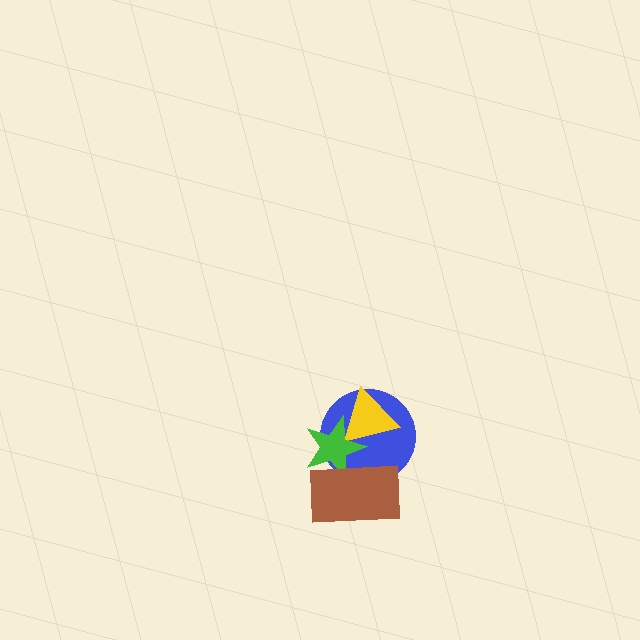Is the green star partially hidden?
Yes, it is partially covered by another shape.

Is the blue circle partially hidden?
Yes, it is partially covered by another shape.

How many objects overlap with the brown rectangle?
2 objects overlap with the brown rectangle.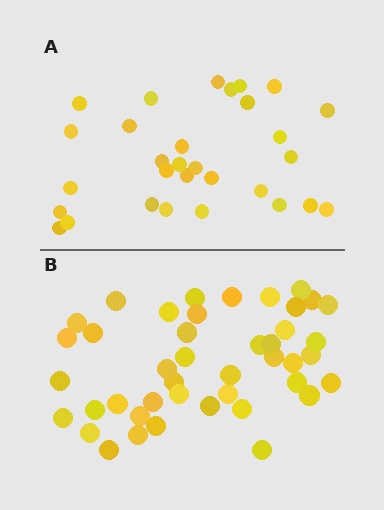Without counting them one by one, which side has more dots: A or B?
Region B (the bottom region) has more dots.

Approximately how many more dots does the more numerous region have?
Region B has approximately 15 more dots than region A.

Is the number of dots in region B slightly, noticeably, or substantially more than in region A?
Region B has noticeably more, but not dramatically so. The ratio is roughly 1.4 to 1.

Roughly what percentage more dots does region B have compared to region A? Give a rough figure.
About 45% more.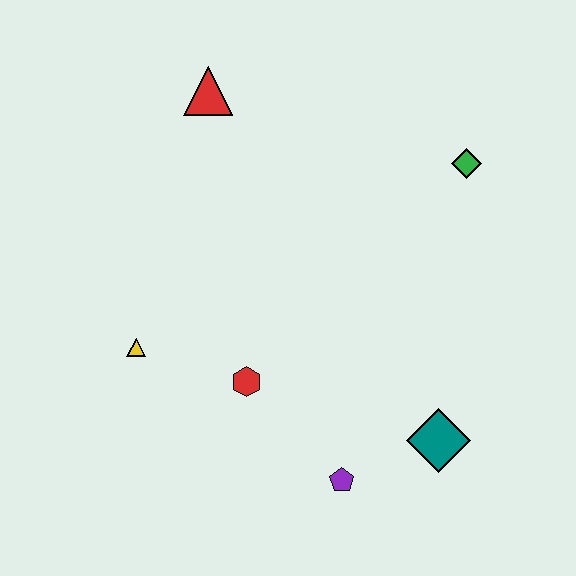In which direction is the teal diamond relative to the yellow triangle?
The teal diamond is to the right of the yellow triangle.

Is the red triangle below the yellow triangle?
No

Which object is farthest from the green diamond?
The yellow triangle is farthest from the green diamond.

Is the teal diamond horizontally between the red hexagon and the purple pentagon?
No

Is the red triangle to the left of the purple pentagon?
Yes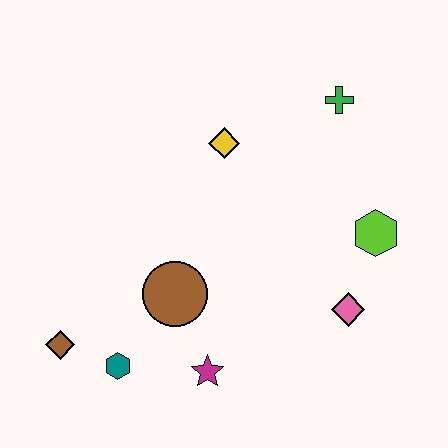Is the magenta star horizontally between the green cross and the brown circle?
Yes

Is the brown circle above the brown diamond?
Yes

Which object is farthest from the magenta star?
The green cross is farthest from the magenta star.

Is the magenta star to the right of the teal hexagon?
Yes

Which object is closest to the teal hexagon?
The brown diamond is closest to the teal hexagon.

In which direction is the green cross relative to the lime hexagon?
The green cross is above the lime hexagon.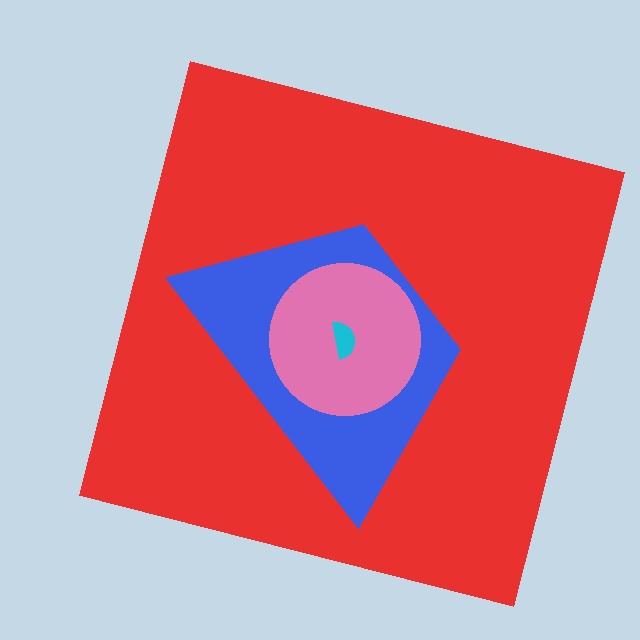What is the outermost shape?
The red square.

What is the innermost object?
The cyan semicircle.